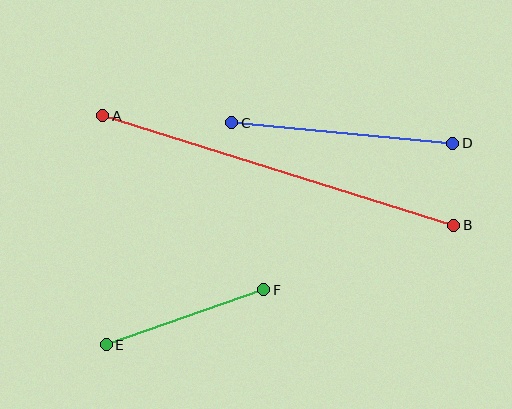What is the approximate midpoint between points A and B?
The midpoint is at approximately (278, 171) pixels.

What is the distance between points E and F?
The distance is approximately 167 pixels.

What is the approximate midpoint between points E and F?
The midpoint is at approximately (185, 317) pixels.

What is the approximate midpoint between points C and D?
The midpoint is at approximately (342, 133) pixels.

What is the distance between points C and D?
The distance is approximately 222 pixels.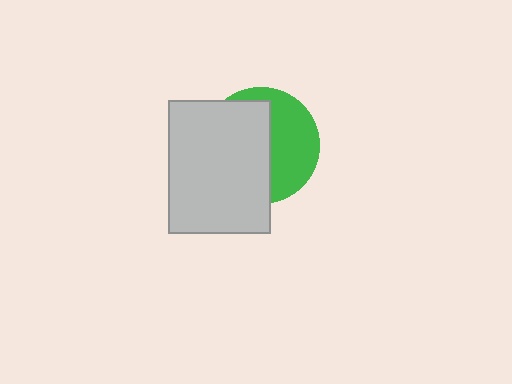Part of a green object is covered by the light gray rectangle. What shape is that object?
It is a circle.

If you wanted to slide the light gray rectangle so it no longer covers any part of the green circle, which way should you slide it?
Slide it left — that is the most direct way to separate the two shapes.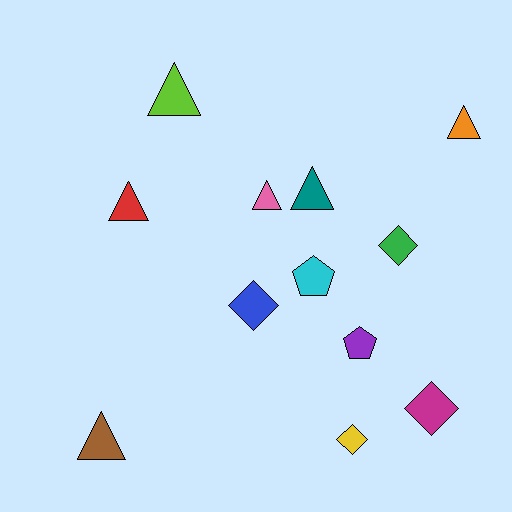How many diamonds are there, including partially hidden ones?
There are 4 diamonds.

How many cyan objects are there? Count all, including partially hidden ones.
There is 1 cyan object.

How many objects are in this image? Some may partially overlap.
There are 12 objects.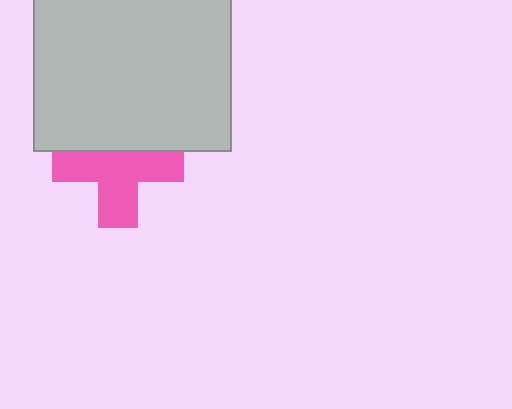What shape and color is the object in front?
The object in front is a light gray square.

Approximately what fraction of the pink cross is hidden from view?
Roughly 35% of the pink cross is hidden behind the light gray square.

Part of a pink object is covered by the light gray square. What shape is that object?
It is a cross.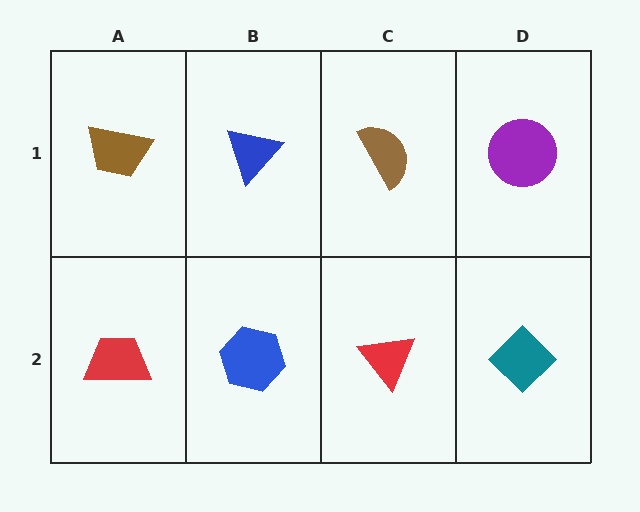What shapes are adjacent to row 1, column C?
A red triangle (row 2, column C), a blue triangle (row 1, column B), a purple circle (row 1, column D).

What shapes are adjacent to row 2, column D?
A purple circle (row 1, column D), a red triangle (row 2, column C).